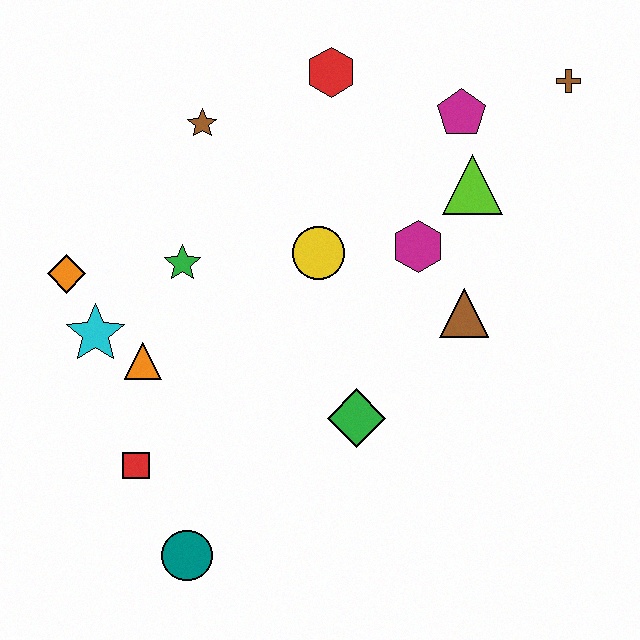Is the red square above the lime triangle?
No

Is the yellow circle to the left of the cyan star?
No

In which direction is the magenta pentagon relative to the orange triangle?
The magenta pentagon is to the right of the orange triangle.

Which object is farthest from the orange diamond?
The brown cross is farthest from the orange diamond.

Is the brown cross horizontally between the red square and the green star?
No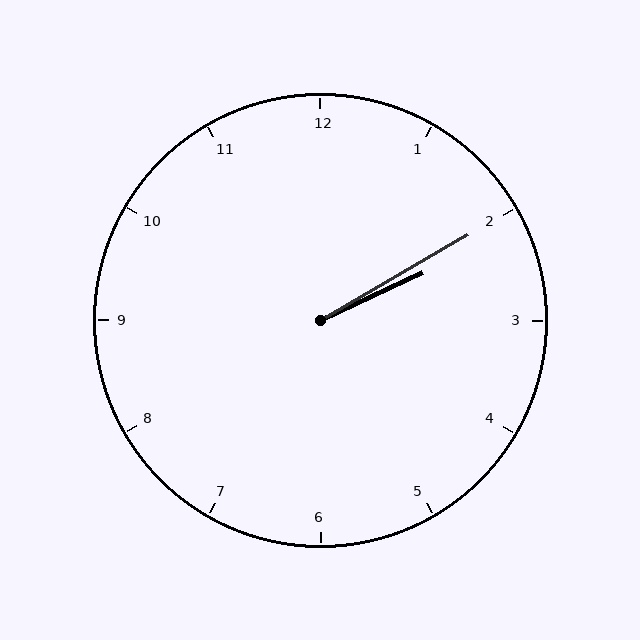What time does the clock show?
2:10.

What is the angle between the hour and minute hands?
Approximately 5 degrees.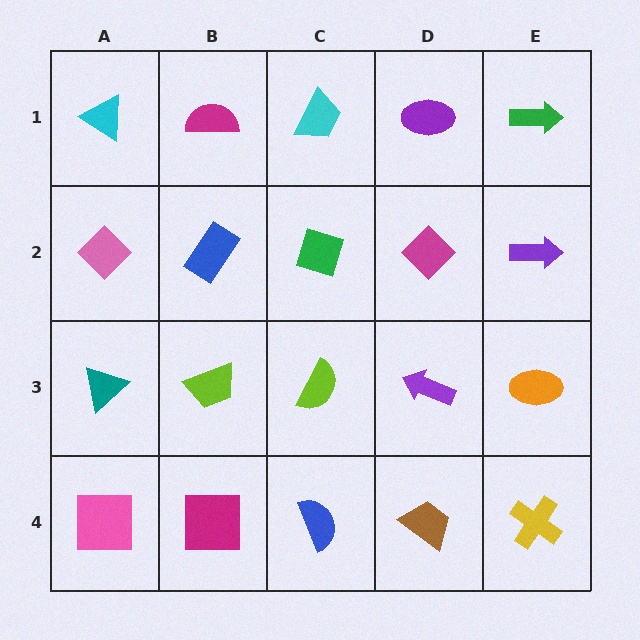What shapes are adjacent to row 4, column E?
An orange ellipse (row 3, column E), a brown trapezoid (row 4, column D).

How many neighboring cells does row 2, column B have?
4.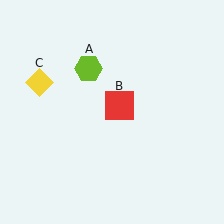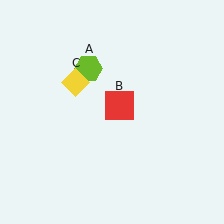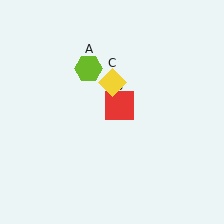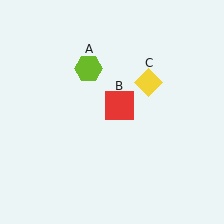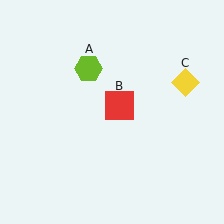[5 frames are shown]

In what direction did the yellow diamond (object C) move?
The yellow diamond (object C) moved right.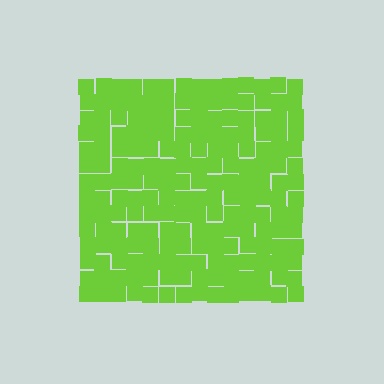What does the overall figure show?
The overall figure shows a square.